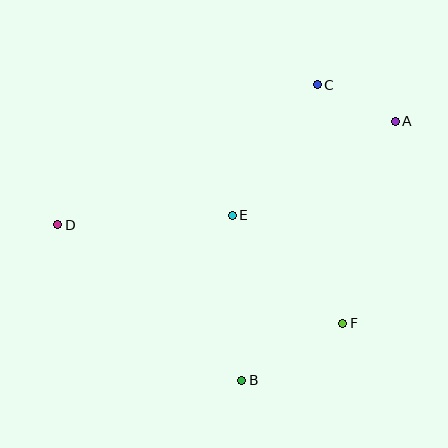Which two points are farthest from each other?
Points A and D are farthest from each other.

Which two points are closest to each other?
Points A and C are closest to each other.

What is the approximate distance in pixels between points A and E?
The distance between A and E is approximately 188 pixels.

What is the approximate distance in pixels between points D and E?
The distance between D and E is approximately 175 pixels.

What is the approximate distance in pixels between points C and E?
The distance between C and E is approximately 156 pixels.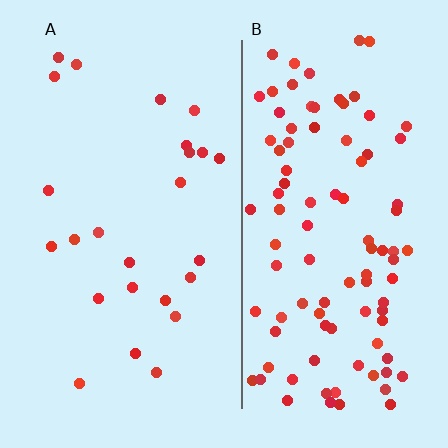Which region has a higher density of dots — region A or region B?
B (the right).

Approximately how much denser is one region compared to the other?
Approximately 4.0× — region B over region A.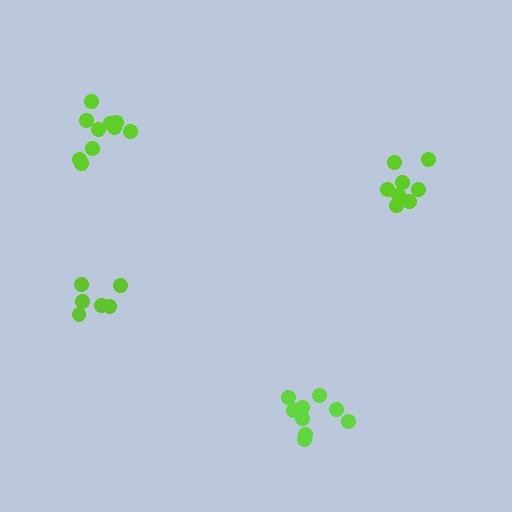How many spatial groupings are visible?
There are 4 spatial groupings.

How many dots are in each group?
Group 1: 10 dots, Group 2: 8 dots, Group 3: 9 dots, Group 4: 6 dots (33 total).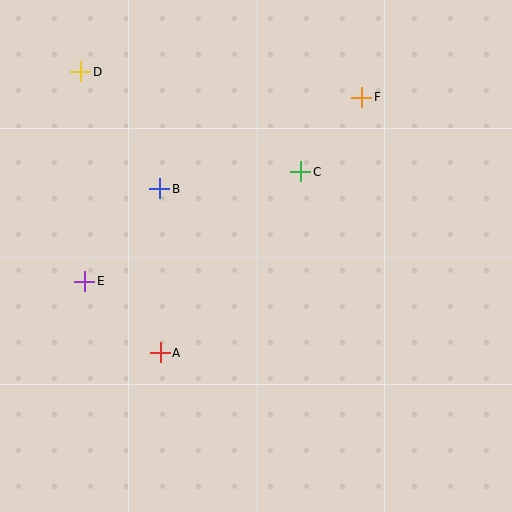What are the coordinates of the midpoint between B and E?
The midpoint between B and E is at (122, 235).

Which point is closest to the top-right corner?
Point F is closest to the top-right corner.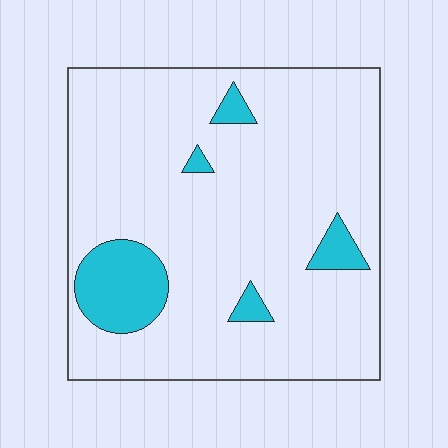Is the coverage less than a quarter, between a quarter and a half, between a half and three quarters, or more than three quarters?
Less than a quarter.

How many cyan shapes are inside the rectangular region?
5.